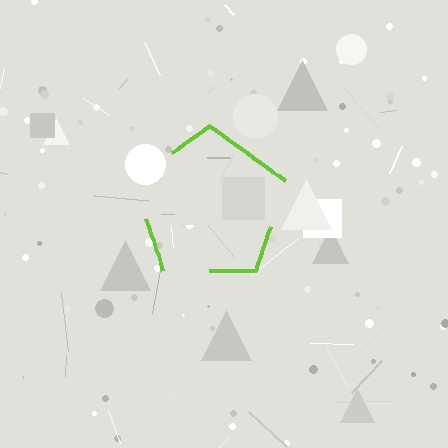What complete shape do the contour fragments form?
The contour fragments form a pentagon.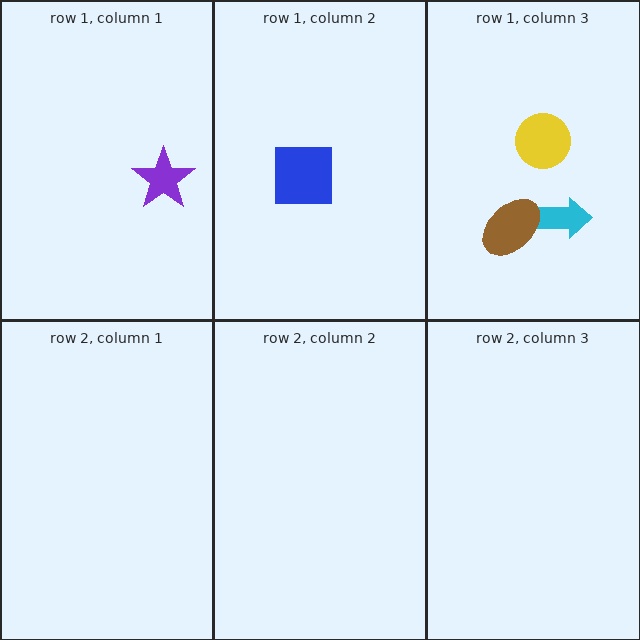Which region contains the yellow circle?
The row 1, column 3 region.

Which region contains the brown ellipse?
The row 1, column 3 region.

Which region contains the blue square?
The row 1, column 2 region.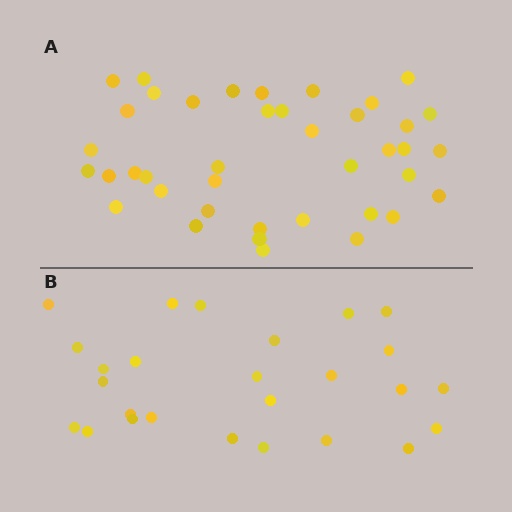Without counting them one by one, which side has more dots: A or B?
Region A (the top region) has more dots.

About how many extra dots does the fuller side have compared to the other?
Region A has approximately 15 more dots than region B.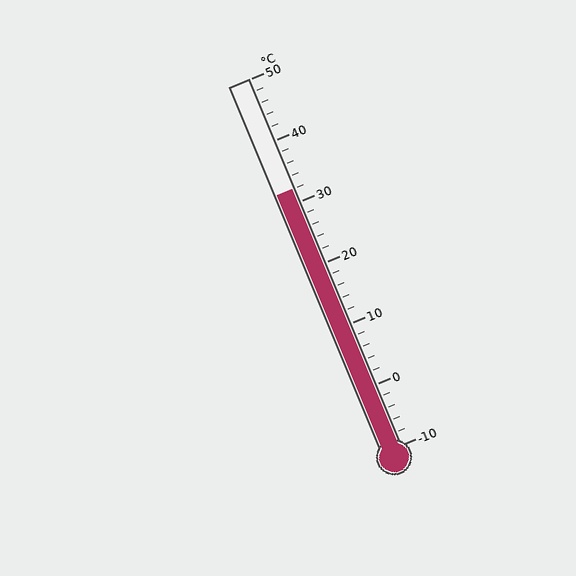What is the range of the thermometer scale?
The thermometer scale ranges from -10°C to 50°C.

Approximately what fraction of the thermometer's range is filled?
The thermometer is filled to approximately 70% of its range.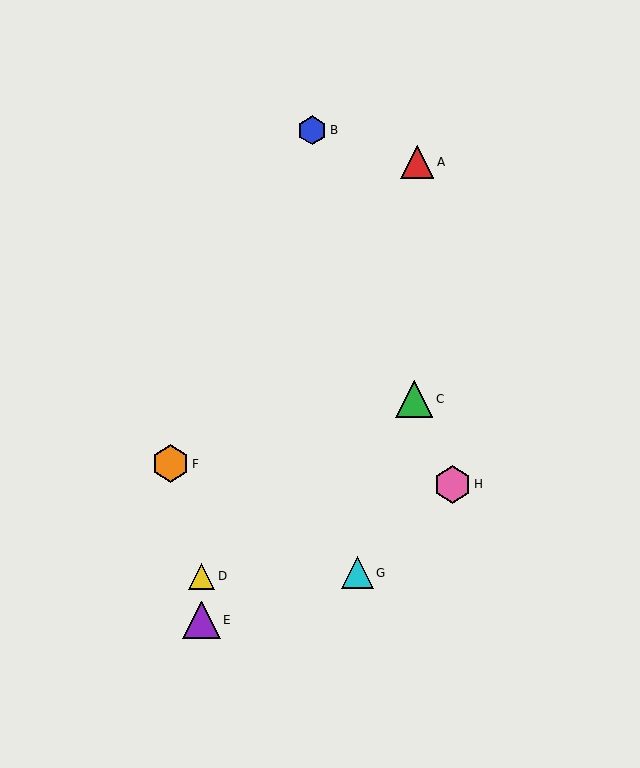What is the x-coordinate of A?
Object A is at x≈417.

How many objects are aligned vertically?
2 objects (D, E) are aligned vertically.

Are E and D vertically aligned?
Yes, both are at x≈202.